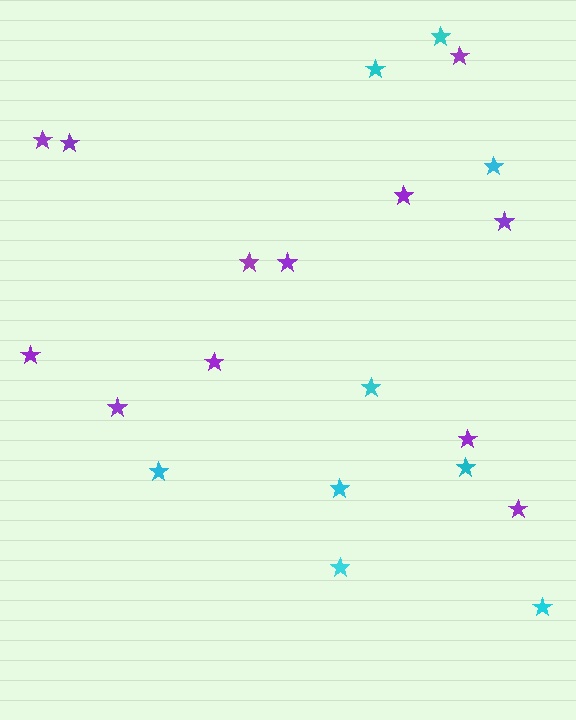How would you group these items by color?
There are 2 groups: one group of purple stars (12) and one group of cyan stars (9).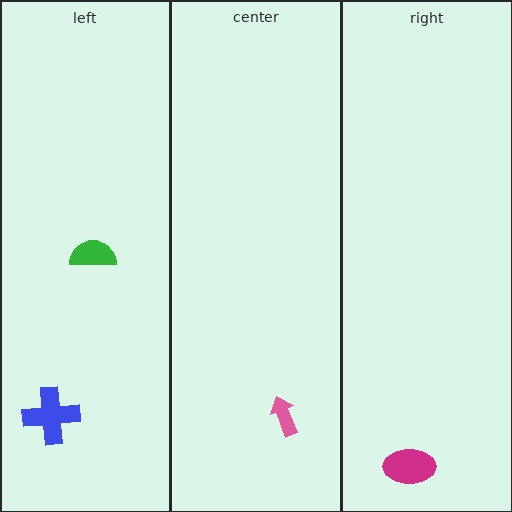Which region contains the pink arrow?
The center region.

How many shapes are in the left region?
2.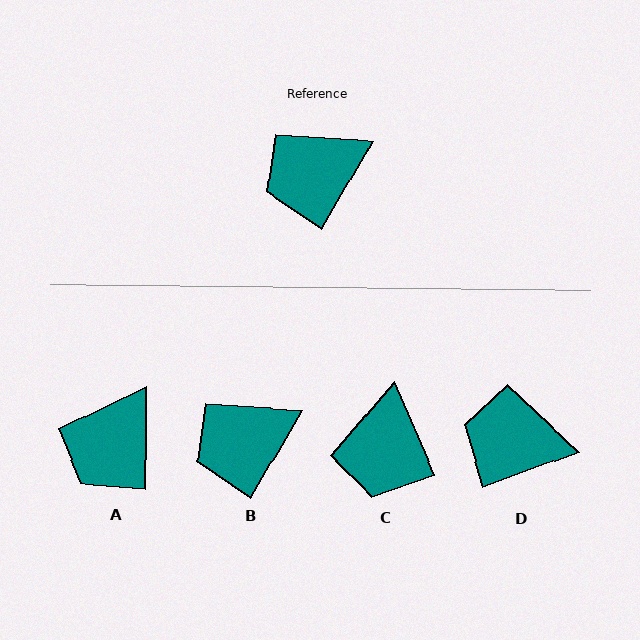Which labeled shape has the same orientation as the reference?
B.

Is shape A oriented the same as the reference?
No, it is off by about 30 degrees.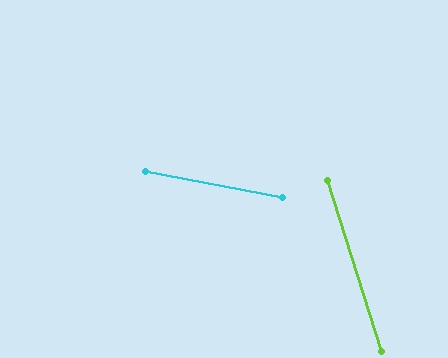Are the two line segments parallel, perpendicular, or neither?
Neither parallel nor perpendicular — they differ by about 62°.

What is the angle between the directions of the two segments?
Approximately 62 degrees.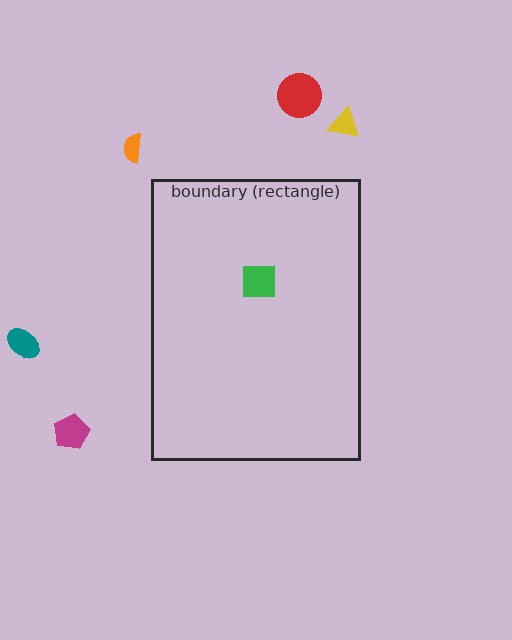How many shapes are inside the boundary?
1 inside, 5 outside.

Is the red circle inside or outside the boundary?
Outside.